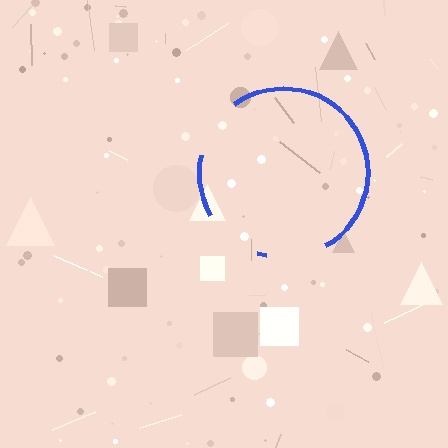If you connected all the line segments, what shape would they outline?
They would outline a circle.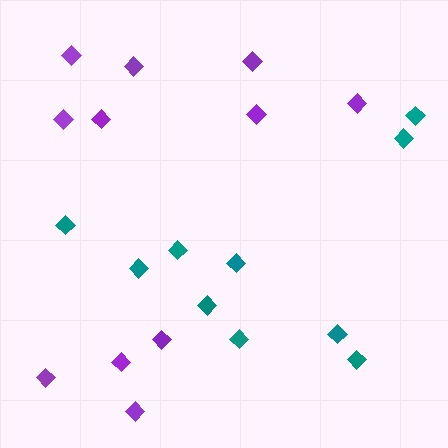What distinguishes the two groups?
There are 2 groups: one group of purple diamonds (11) and one group of teal diamonds (10).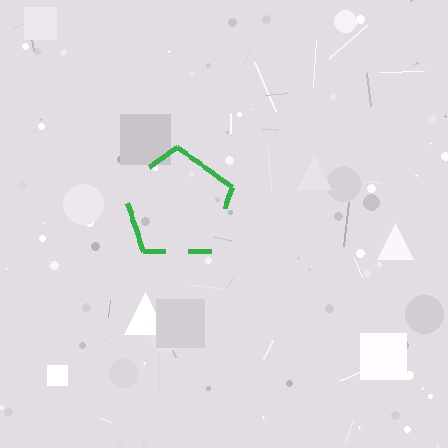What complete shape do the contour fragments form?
The contour fragments form a pentagon.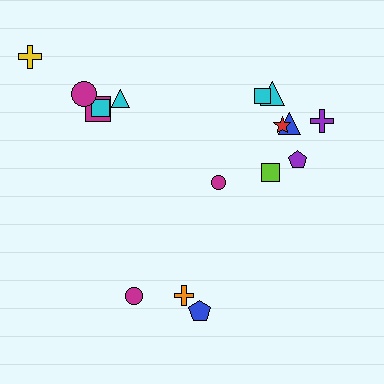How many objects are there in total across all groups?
There are 16 objects.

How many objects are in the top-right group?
There are 8 objects.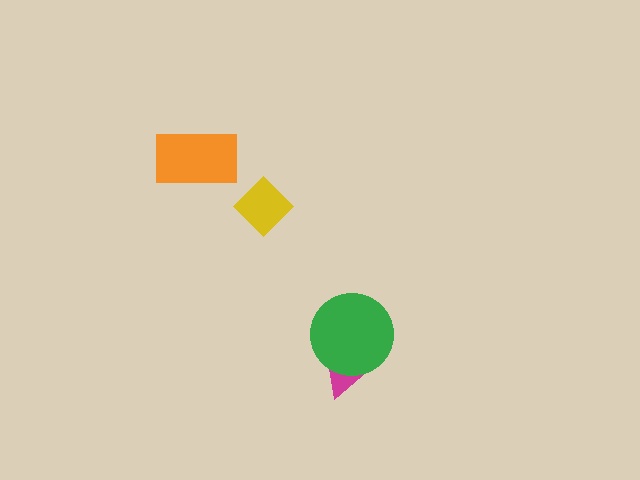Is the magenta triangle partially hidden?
Yes, it is partially covered by another shape.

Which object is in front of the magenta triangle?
The green circle is in front of the magenta triangle.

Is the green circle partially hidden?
No, no other shape covers it.